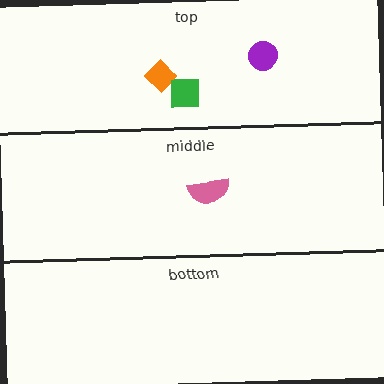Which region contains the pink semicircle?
The middle region.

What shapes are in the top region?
The orange diamond, the purple circle, the green square.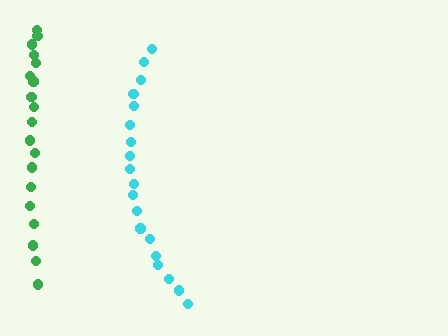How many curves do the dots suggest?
There are 2 distinct paths.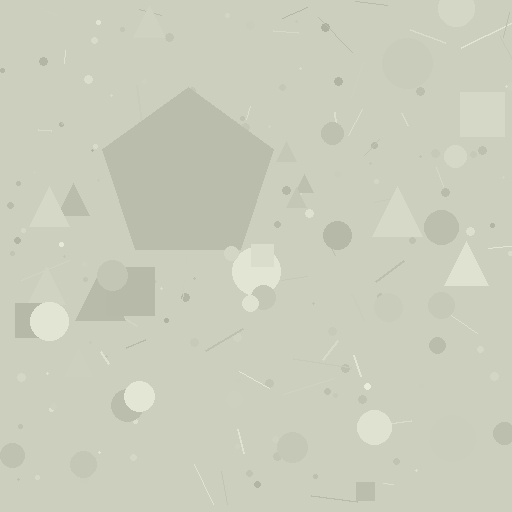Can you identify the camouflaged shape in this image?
The camouflaged shape is a pentagon.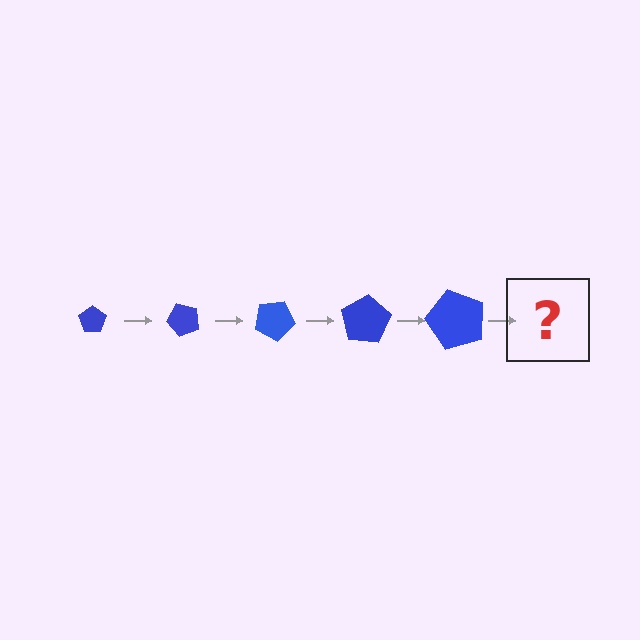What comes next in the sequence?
The next element should be a pentagon, larger than the previous one and rotated 250 degrees from the start.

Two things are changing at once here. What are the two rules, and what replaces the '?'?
The two rules are that the pentagon grows larger each step and it rotates 50 degrees each step. The '?' should be a pentagon, larger than the previous one and rotated 250 degrees from the start.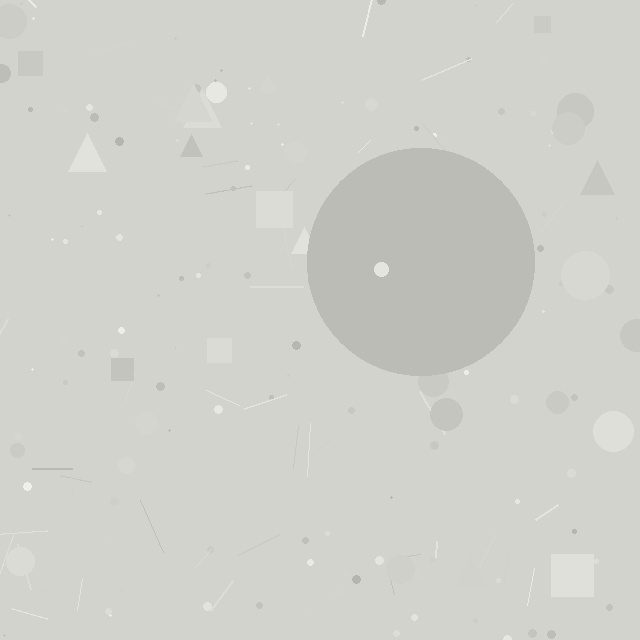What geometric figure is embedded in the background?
A circle is embedded in the background.